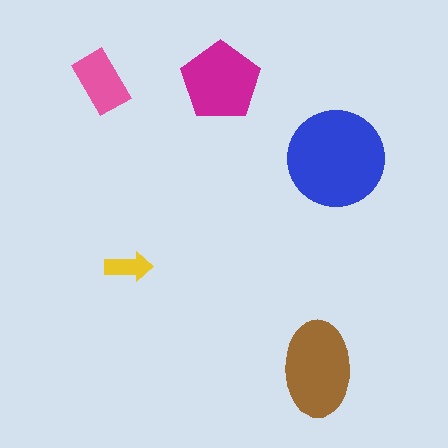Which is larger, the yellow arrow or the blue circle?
The blue circle.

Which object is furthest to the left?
The pink rectangle is leftmost.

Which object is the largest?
The blue circle.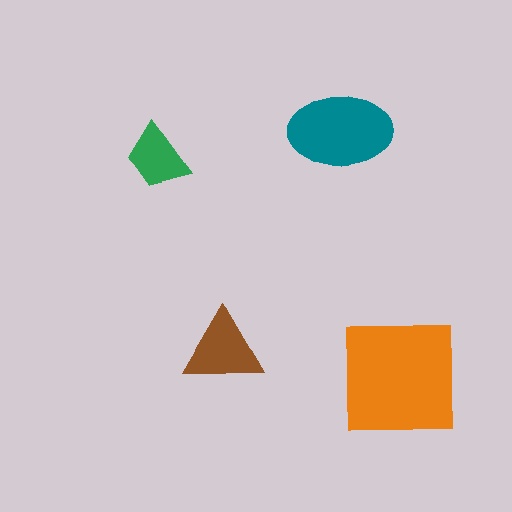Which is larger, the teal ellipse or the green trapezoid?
The teal ellipse.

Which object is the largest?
The orange square.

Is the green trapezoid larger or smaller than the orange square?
Smaller.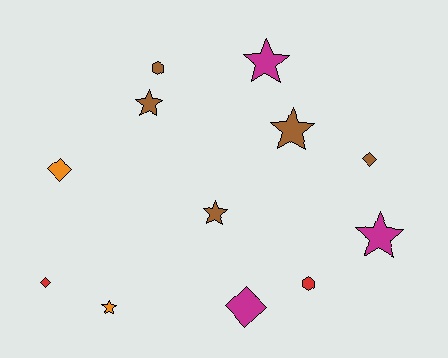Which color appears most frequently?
Brown, with 5 objects.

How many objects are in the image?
There are 12 objects.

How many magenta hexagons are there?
There are no magenta hexagons.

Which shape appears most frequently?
Star, with 6 objects.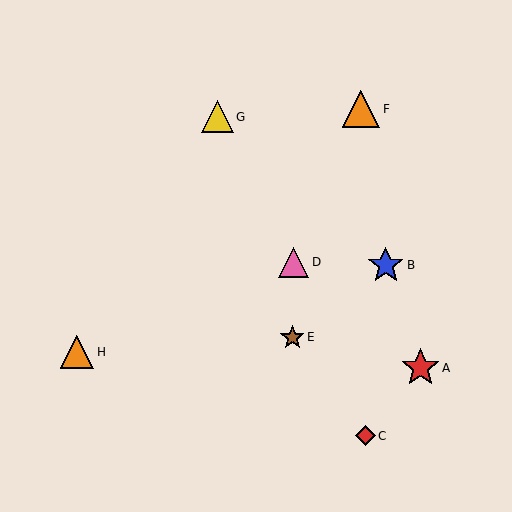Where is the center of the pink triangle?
The center of the pink triangle is at (294, 262).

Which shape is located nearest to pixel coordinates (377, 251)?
The blue star (labeled B) at (386, 265) is nearest to that location.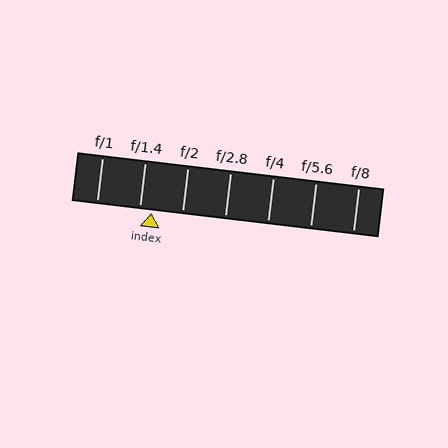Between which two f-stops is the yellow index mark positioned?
The index mark is between f/1.4 and f/2.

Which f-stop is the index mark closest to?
The index mark is closest to f/1.4.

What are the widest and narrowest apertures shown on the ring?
The widest aperture shown is f/1 and the narrowest is f/8.